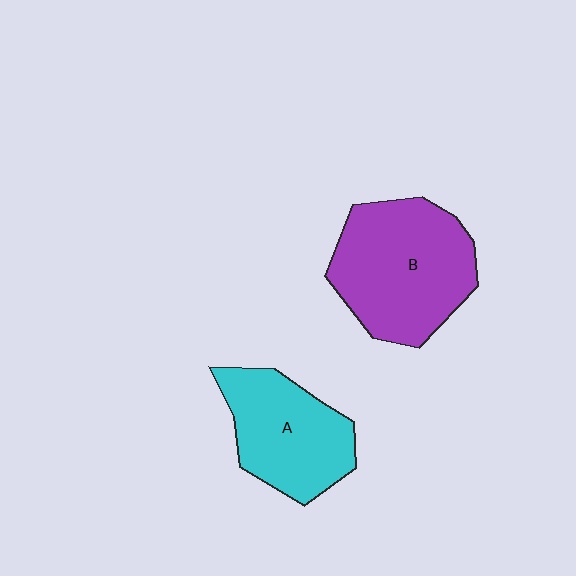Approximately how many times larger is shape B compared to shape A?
Approximately 1.3 times.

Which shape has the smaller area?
Shape A (cyan).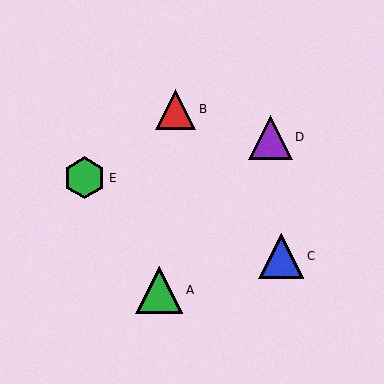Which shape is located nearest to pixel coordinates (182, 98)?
The red triangle (labeled B) at (176, 109) is nearest to that location.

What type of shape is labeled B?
Shape B is a red triangle.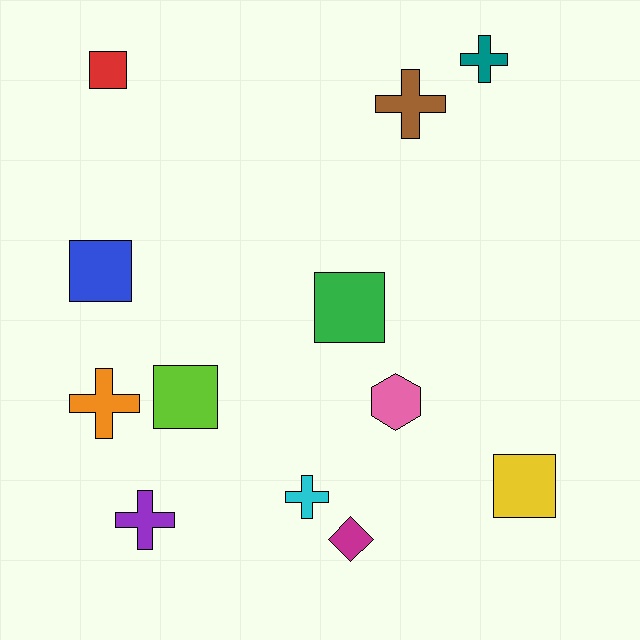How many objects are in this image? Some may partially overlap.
There are 12 objects.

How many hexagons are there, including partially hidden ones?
There is 1 hexagon.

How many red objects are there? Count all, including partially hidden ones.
There is 1 red object.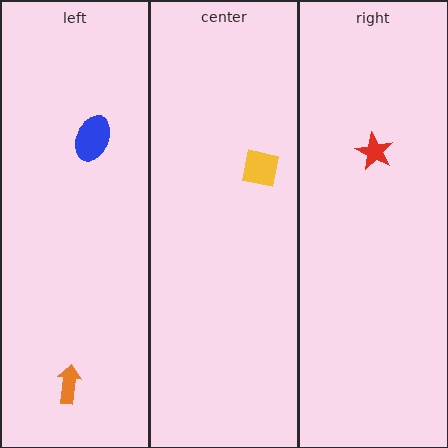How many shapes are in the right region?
1.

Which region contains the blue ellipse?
The left region.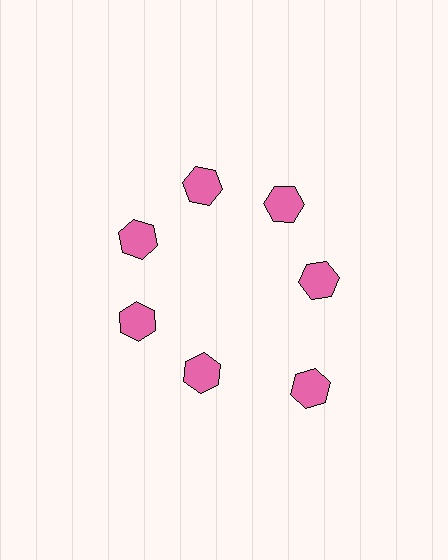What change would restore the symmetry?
The symmetry would be restored by moving it inward, back onto the ring so that all 7 hexagons sit at equal angles and equal distance from the center.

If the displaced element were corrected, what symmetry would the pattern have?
It would have 7-fold rotational symmetry — the pattern would map onto itself every 51 degrees.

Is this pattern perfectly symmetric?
No. The 7 pink hexagons are arranged in a ring, but one element near the 5 o'clock position is pushed outward from the center, breaking the 7-fold rotational symmetry.